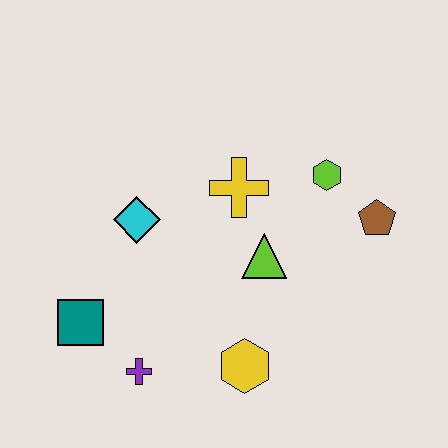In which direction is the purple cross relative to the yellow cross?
The purple cross is below the yellow cross.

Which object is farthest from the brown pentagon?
The teal square is farthest from the brown pentagon.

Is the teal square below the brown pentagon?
Yes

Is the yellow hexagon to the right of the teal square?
Yes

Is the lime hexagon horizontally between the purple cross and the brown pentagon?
Yes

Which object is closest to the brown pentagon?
The lime hexagon is closest to the brown pentagon.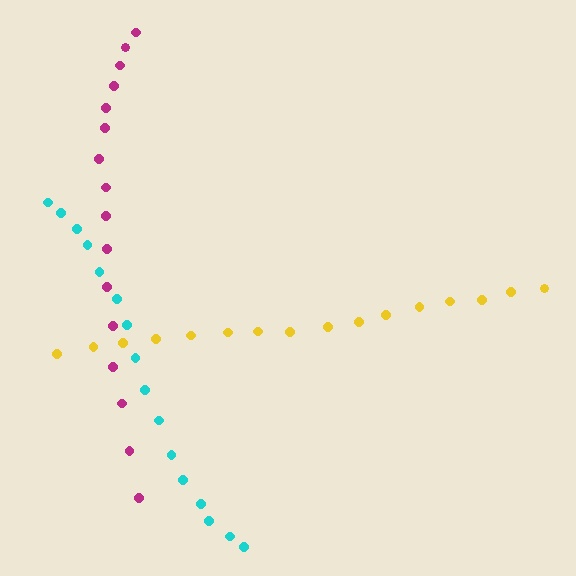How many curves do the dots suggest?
There are 3 distinct paths.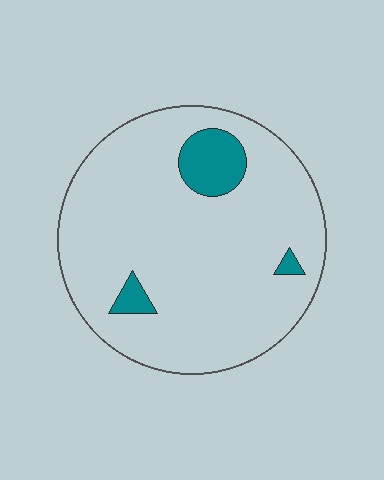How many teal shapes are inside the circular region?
3.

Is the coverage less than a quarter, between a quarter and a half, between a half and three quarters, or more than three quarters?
Less than a quarter.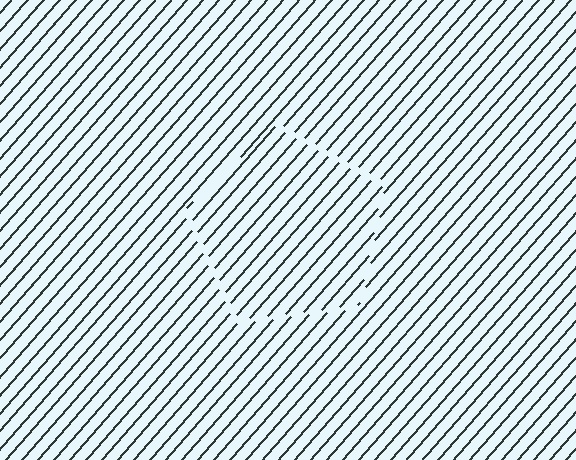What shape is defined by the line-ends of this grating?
An illusory pentagon. The interior of the shape contains the same grating, shifted by half a period — the contour is defined by the phase discontinuity where line-ends from the inner and outer gratings abut.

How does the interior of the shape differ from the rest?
The interior of the shape contains the same grating, shifted by half a period — the contour is defined by the phase discontinuity where line-ends from the inner and outer gratings abut.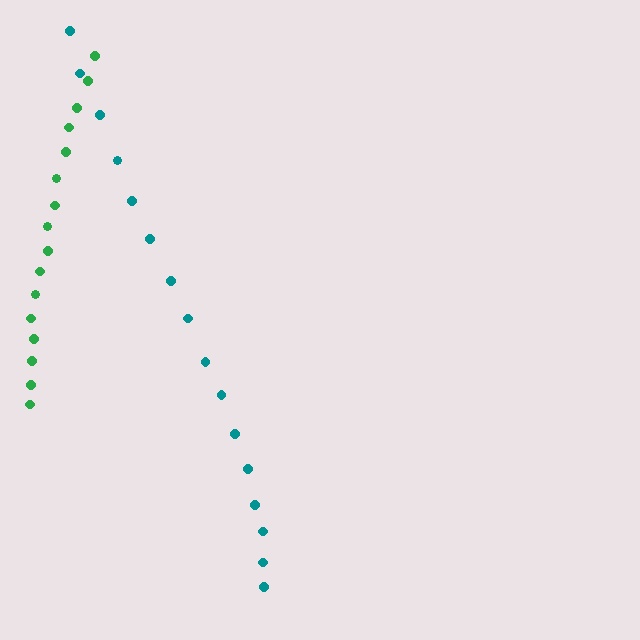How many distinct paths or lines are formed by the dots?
There are 2 distinct paths.